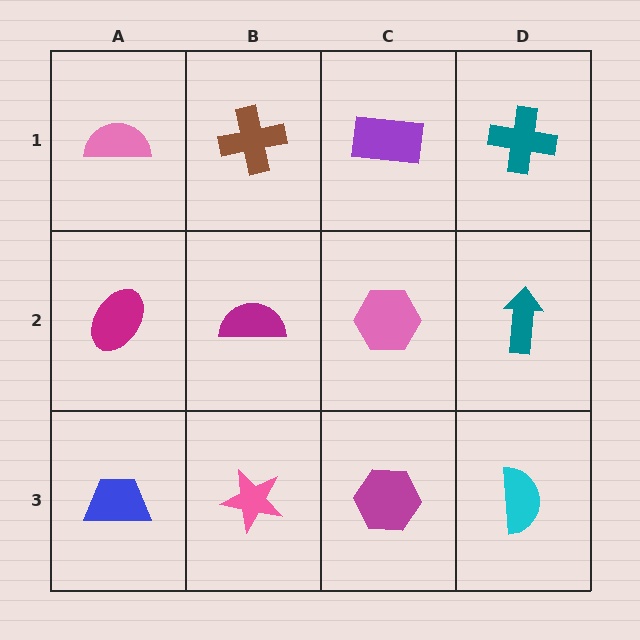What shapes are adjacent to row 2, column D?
A teal cross (row 1, column D), a cyan semicircle (row 3, column D), a pink hexagon (row 2, column C).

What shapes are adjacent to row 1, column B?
A magenta semicircle (row 2, column B), a pink semicircle (row 1, column A), a purple rectangle (row 1, column C).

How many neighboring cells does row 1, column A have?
2.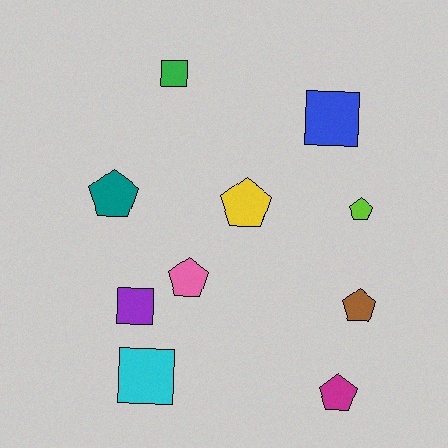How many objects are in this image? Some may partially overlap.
There are 10 objects.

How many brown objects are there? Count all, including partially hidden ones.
There is 1 brown object.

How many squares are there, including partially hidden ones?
There are 4 squares.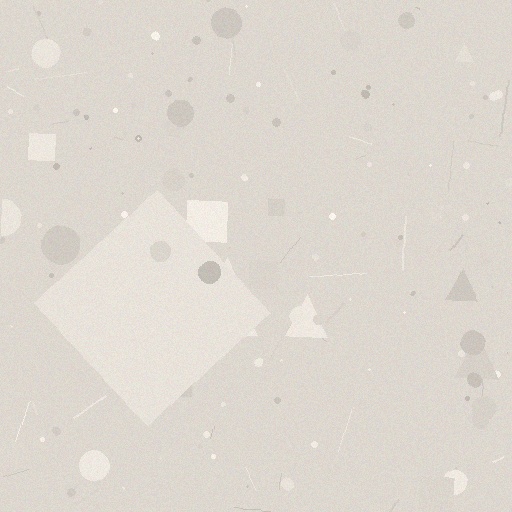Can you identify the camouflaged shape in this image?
The camouflaged shape is a diamond.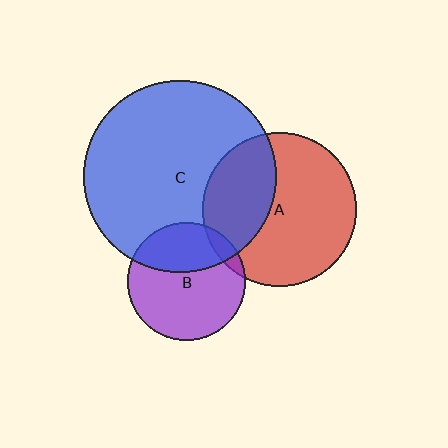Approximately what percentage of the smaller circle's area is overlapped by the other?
Approximately 10%.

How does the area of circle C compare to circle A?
Approximately 1.6 times.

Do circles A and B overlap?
Yes.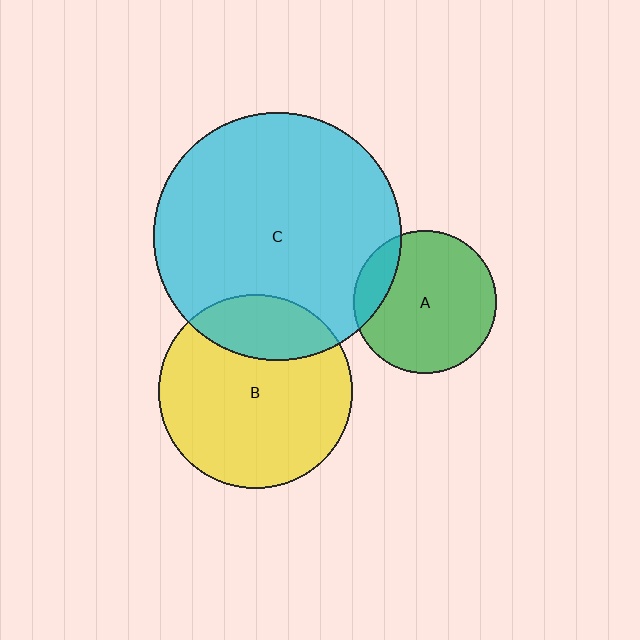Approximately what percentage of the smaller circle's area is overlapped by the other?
Approximately 15%.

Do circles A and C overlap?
Yes.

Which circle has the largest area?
Circle C (cyan).